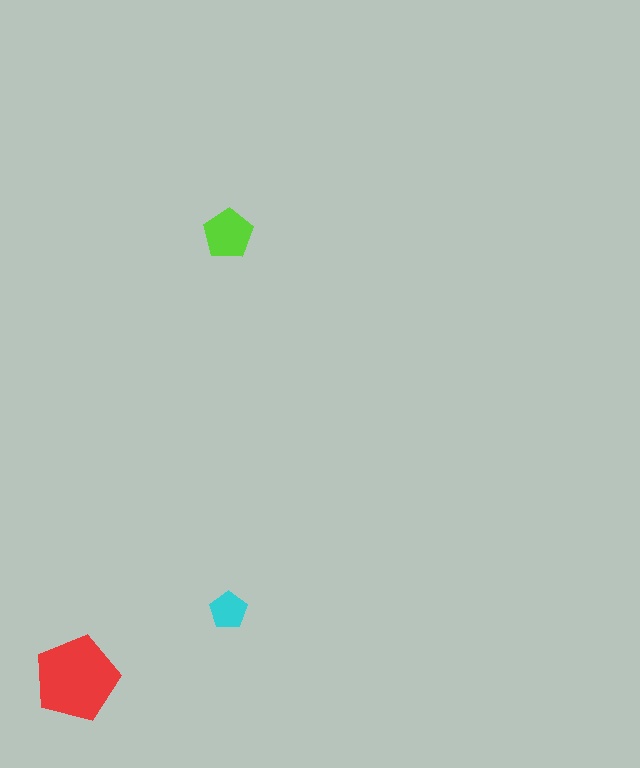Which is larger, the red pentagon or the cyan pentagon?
The red one.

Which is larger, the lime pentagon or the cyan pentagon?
The lime one.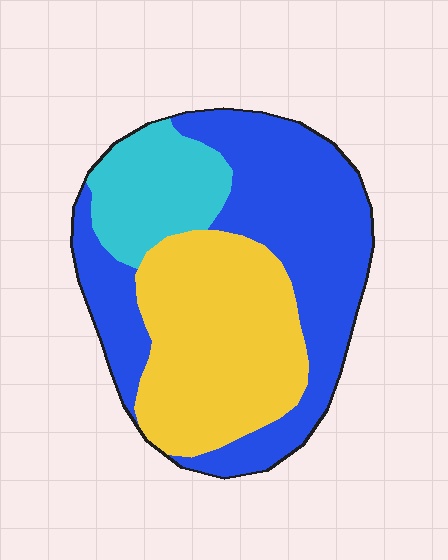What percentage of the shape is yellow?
Yellow takes up between a third and a half of the shape.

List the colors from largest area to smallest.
From largest to smallest: blue, yellow, cyan.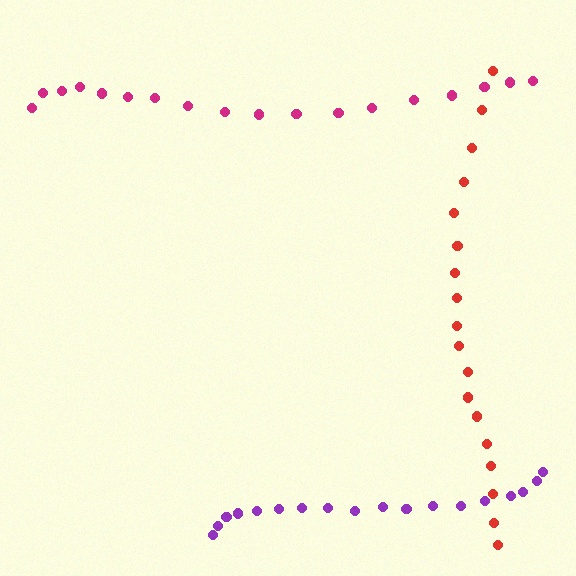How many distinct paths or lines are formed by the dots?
There are 3 distinct paths.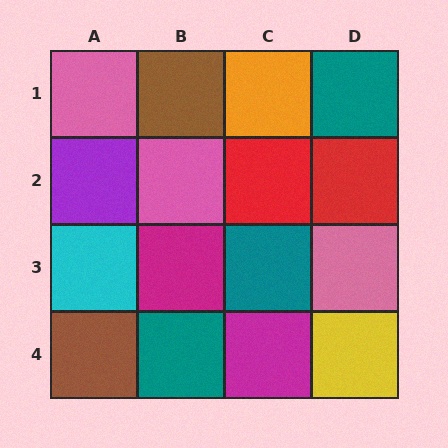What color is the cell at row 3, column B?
Magenta.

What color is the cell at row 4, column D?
Yellow.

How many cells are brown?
2 cells are brown.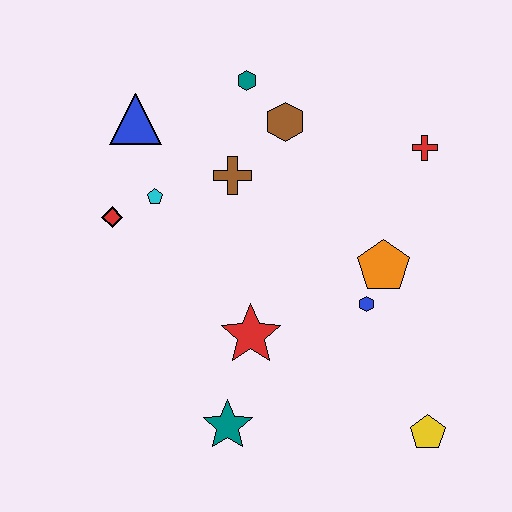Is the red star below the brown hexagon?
Yes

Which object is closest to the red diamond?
The cyan pentagon is closest to the red diamond.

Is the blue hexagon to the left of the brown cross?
No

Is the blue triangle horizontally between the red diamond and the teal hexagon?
Yes